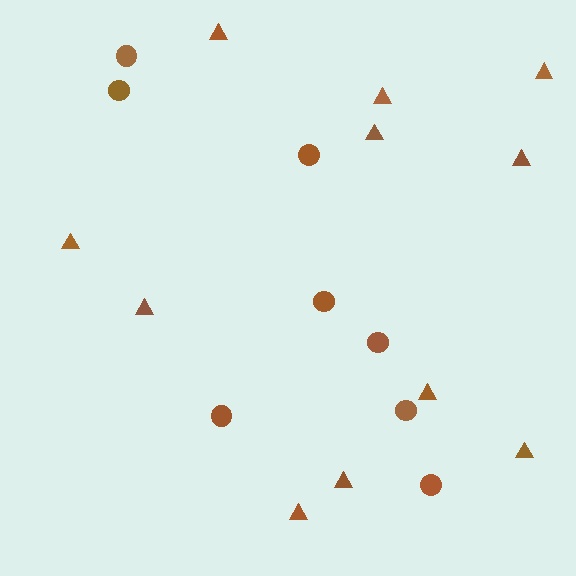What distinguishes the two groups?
There are 2 groups: one group of triangles (11) and one group of circles (8).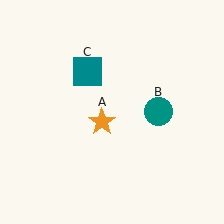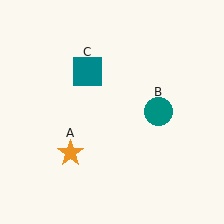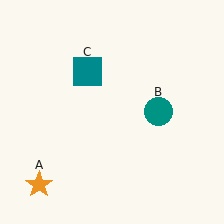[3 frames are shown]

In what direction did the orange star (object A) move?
The orange star (object A) moved down and to the left.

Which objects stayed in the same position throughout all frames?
Teal circle (object B) and teal square (object C) remained stationary.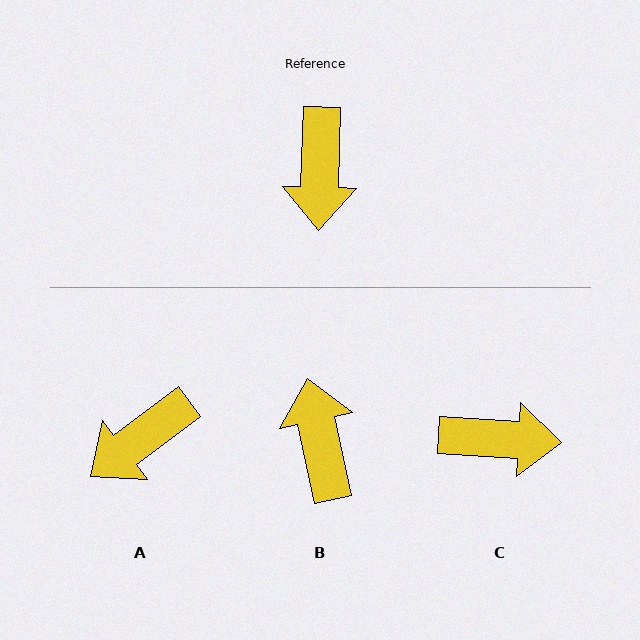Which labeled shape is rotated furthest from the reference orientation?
B, about 166 degrees away.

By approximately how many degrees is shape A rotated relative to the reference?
Approximately 51 degrees clockwise.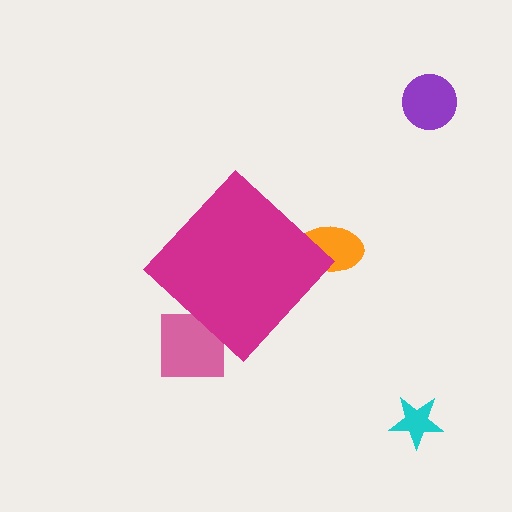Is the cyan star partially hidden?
No, the cyan star is fully visible.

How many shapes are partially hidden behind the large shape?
2 shapes are partially hidden.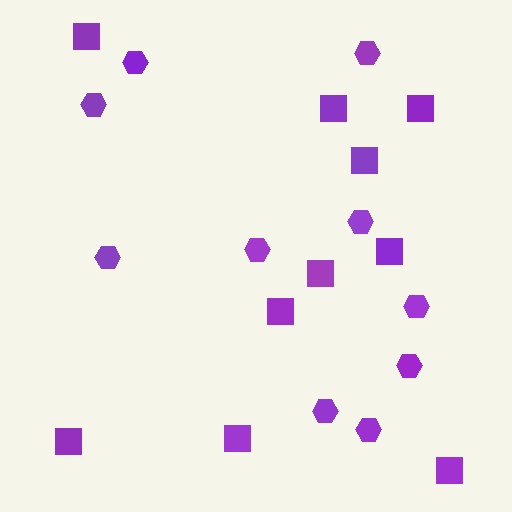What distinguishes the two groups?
There are 2 groups: one group of squares (10) and one group of hexagons (10).